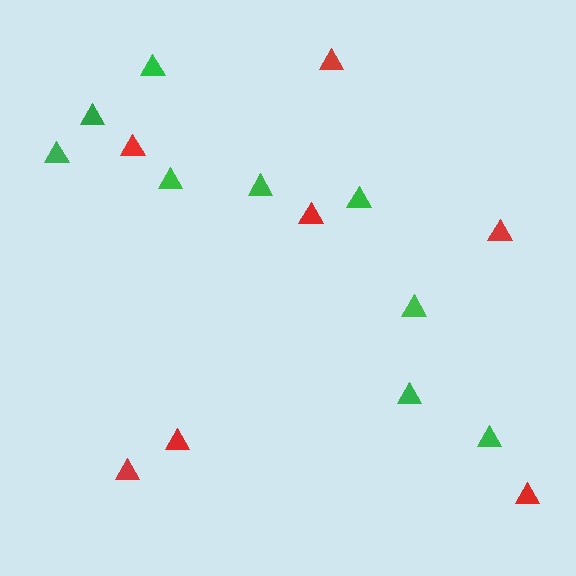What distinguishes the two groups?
There are 2 groups: one group of green triangles (9) and one group of red triangles (7).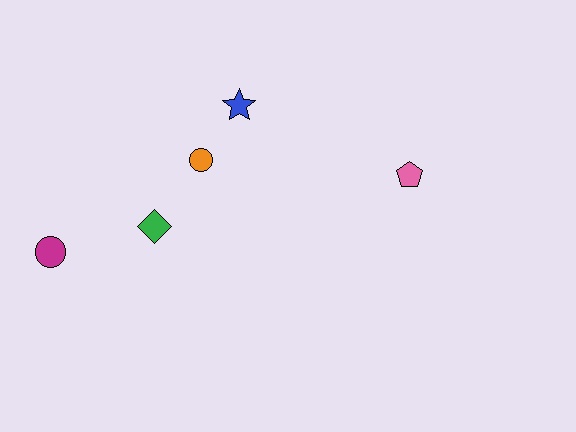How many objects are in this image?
There are 5 objects.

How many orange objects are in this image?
There is 1 orange object.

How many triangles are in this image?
There are no triangles.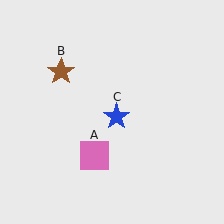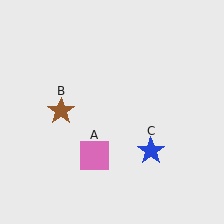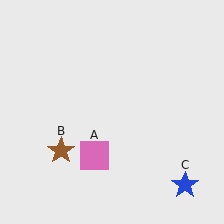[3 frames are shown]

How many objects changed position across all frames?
2 objects changed position: brown star (object B), blue star (object C).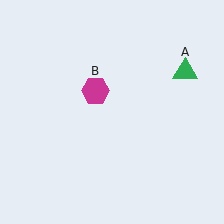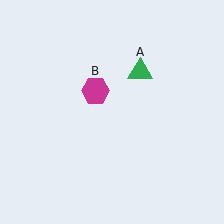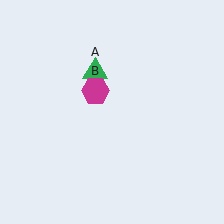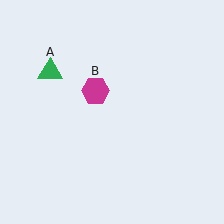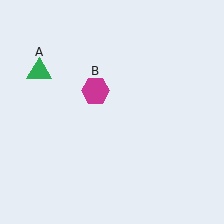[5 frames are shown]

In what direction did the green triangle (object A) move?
The green triangle (object A) moved left.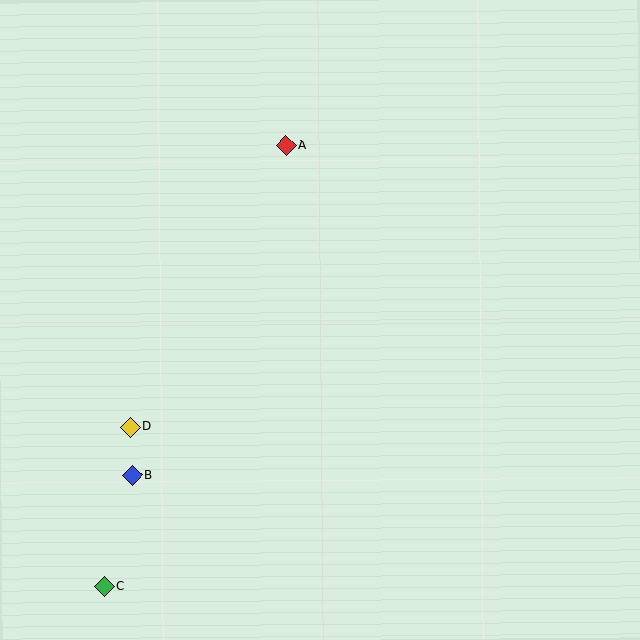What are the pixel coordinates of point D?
Point D is at (130, 427).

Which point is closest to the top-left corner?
Point A is closest to the top-left corner.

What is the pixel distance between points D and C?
The distance between D and C is 161 pixels.